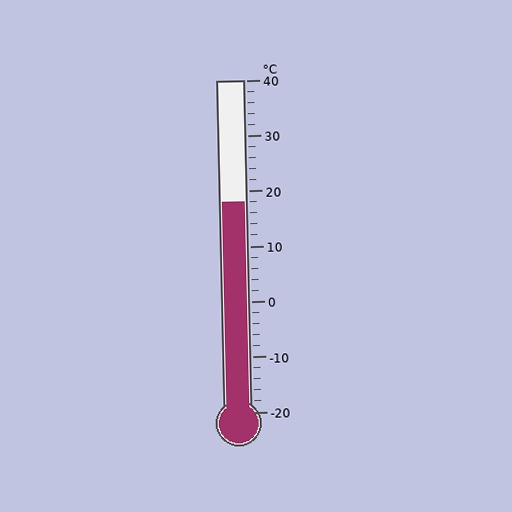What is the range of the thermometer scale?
The thermometer scale ranges from -20°C to 40°C.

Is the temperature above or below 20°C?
The temperature is below 20°C.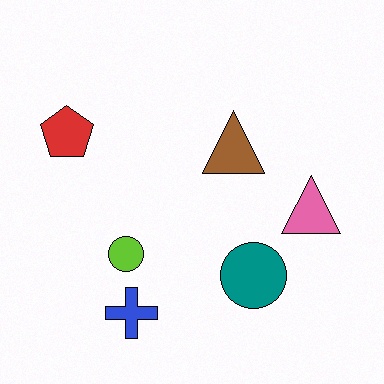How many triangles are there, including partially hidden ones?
There are 2 triangles.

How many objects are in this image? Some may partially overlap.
There are 6 objects.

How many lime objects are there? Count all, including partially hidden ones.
There is 1 lime object.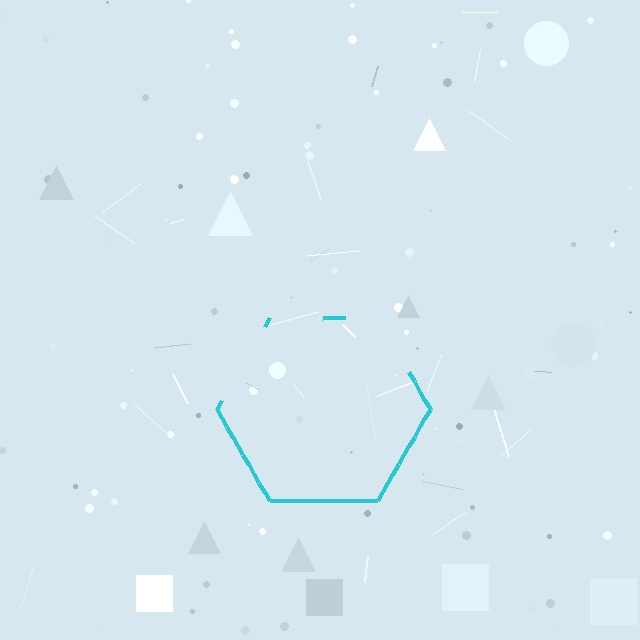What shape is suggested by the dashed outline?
The dashed outline suggests a hexagon.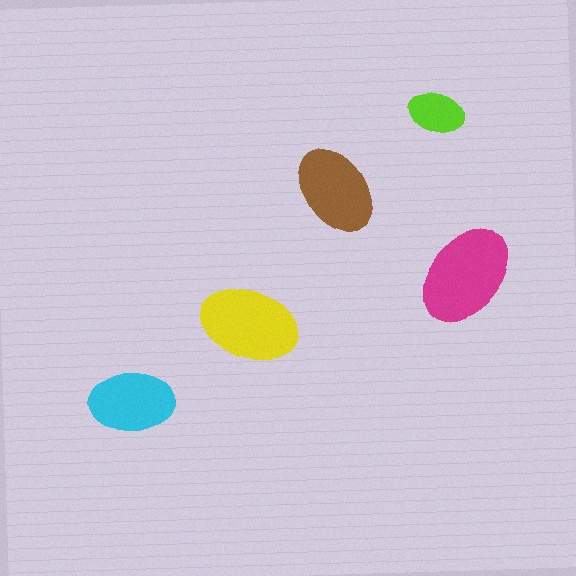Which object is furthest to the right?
The magenta ellipse is rightmost.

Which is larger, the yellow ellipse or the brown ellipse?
The yellow one.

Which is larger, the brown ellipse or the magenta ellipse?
The magenta one.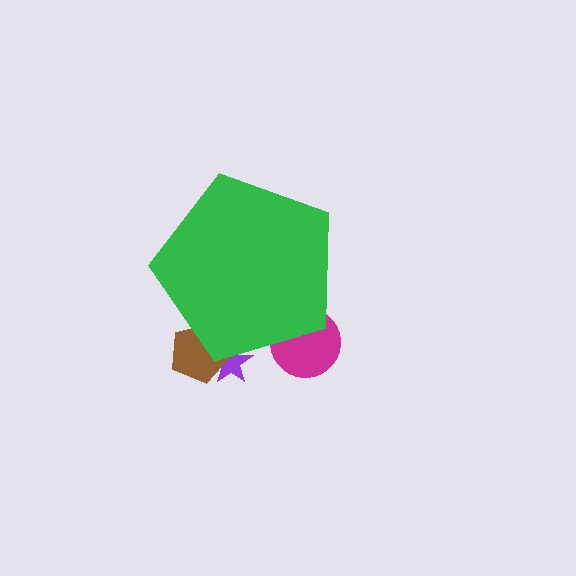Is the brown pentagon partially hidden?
Yes, the brown pentagon is partially hidden behind the green pentagon.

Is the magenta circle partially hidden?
Yes, the magenta circle is partially hidden behind the green pentagon.